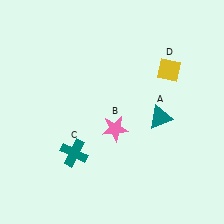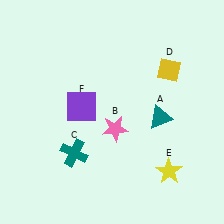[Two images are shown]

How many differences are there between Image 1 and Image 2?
There are 2 differences between the two images.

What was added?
A yellow star (E), a purple square (F) were added in Image 2.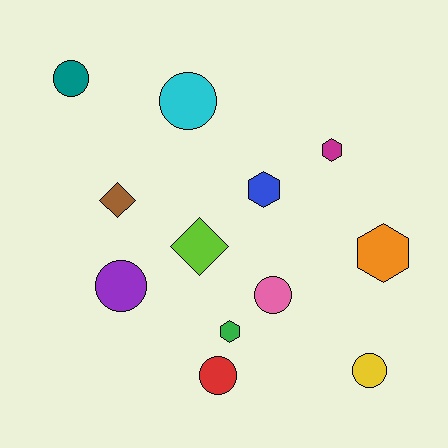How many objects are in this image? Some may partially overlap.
There are 12 objects.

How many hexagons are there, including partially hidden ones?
There are 4 hexagons.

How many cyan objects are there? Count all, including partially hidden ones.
There is 1 cyan object.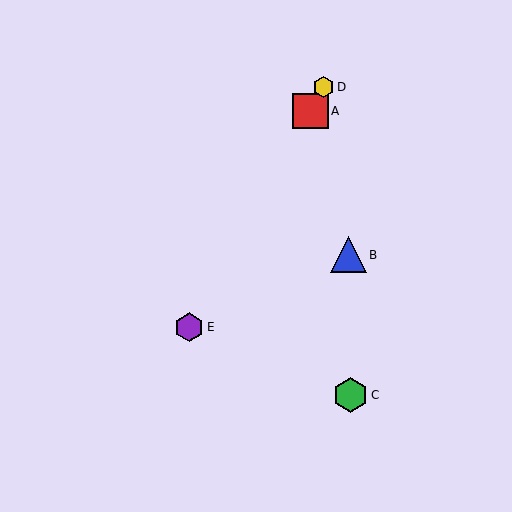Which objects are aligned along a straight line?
Objects A, D, E are aligned along a straight line.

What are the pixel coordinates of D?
Object D is at (324, 87).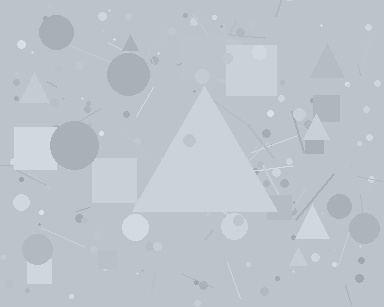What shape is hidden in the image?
A triangle is hidden in the image.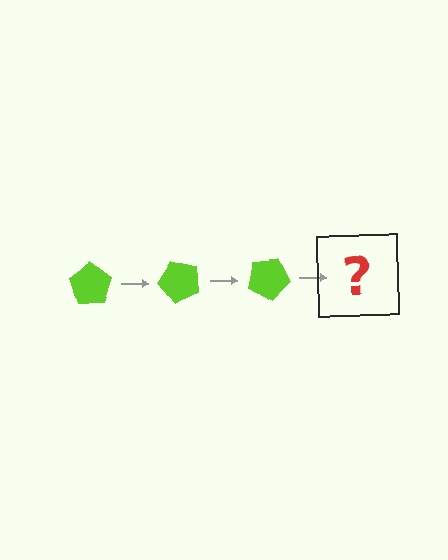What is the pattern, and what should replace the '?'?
The pattern is that the pentagon rotates 50 degrees each step. The '?' should be a lime pentagon rotated 150 degrees.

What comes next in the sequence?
The next element should be a lime pentagon rotated 150 degrees.